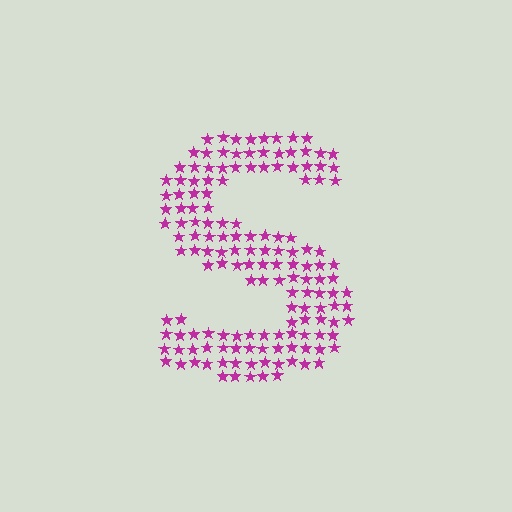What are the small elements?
The small elements are stars.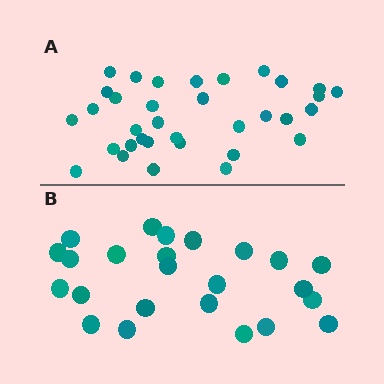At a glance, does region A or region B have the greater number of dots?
Region A (the top region) has more dots.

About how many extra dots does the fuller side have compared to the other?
Region A has roughly 10 or so more dots than region B.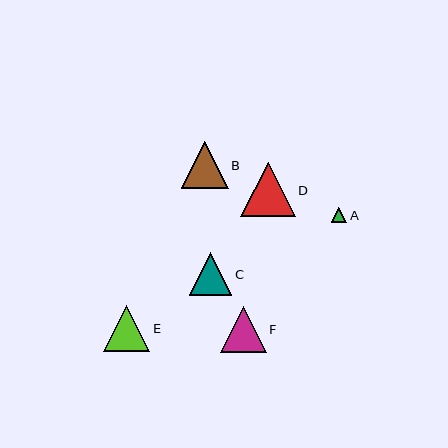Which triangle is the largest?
Triangle D is the largest with a size of approximately 54 pixels.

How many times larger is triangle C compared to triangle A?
Triangle C is approximately 2.8 times the size of triangle A.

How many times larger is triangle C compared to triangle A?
Triangle C is approximately 2.8 times the size of triangle A.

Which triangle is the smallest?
Triangle A is the smallest with a size of approximately 15 pixels.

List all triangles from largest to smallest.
From largest to smallest: D, B, E, F, C, A.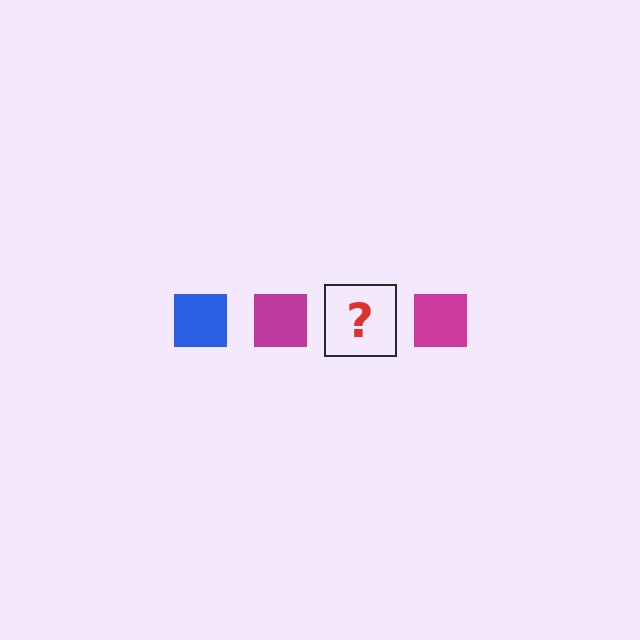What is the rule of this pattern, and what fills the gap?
The rule is that the pattern cycles through blue, magenta squares. The gap should be filled with a blue square.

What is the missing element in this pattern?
The missing element is a blue square.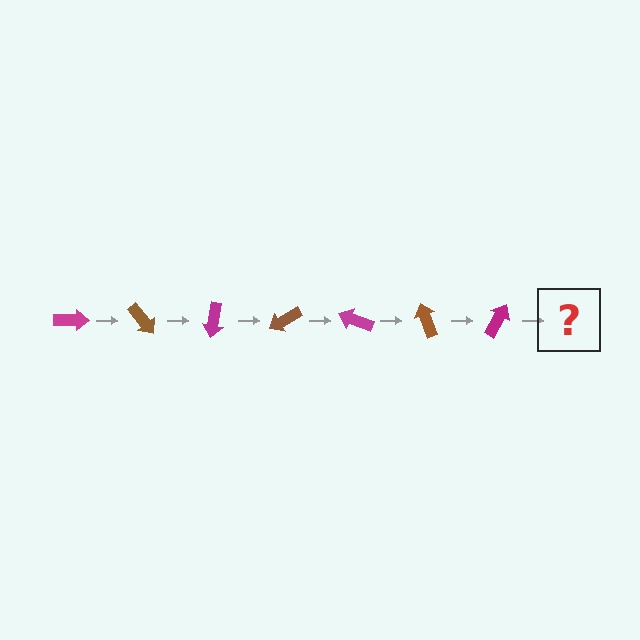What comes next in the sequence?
The next element should be a brown arrow, rotated 350 degrees from the start.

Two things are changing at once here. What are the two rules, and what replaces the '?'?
The two rules are that it rotates 50 degrees each step and the color cycles through magenta and brown. The '?' should be a brown arrow, rotated 350 degrees from the start.